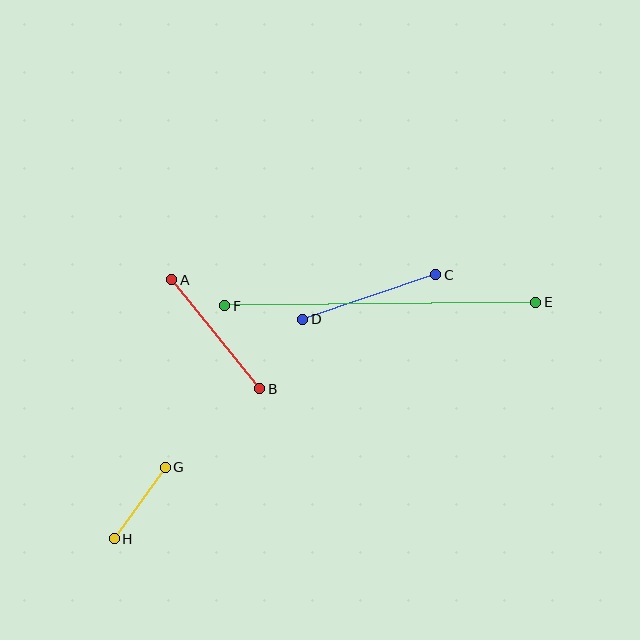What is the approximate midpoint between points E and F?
The midpoint is at approximately (380, 304) pixels.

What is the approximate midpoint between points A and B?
The midpoint is at approximately (216, 334) pixels.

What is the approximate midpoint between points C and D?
The midpoint is at approximately (369, 297) pixels.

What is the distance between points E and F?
The distance is approximately 311 pixels.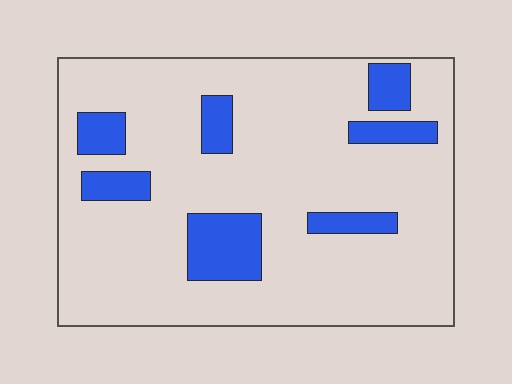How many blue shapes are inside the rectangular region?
7.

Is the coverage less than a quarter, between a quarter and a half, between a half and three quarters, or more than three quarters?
Less than a quarter.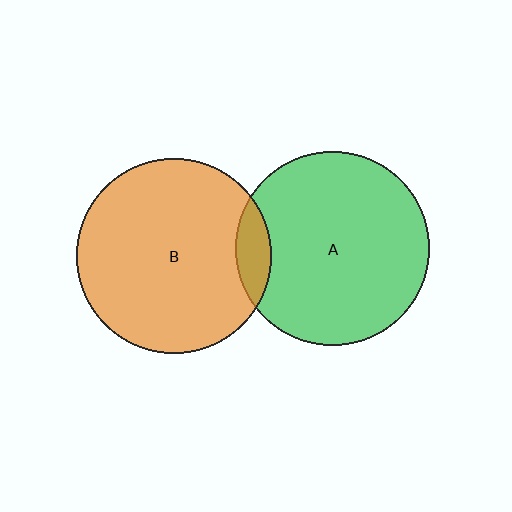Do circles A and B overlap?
Yes.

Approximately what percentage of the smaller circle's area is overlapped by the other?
Approximately 10%.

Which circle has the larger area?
Circle B (orange).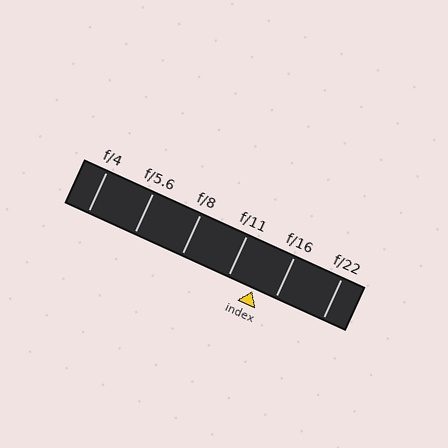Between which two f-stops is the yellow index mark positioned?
The index mark is between f/11 and f/16.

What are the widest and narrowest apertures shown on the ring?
The widest aperture shown is f/4 and the narrowest is f/22.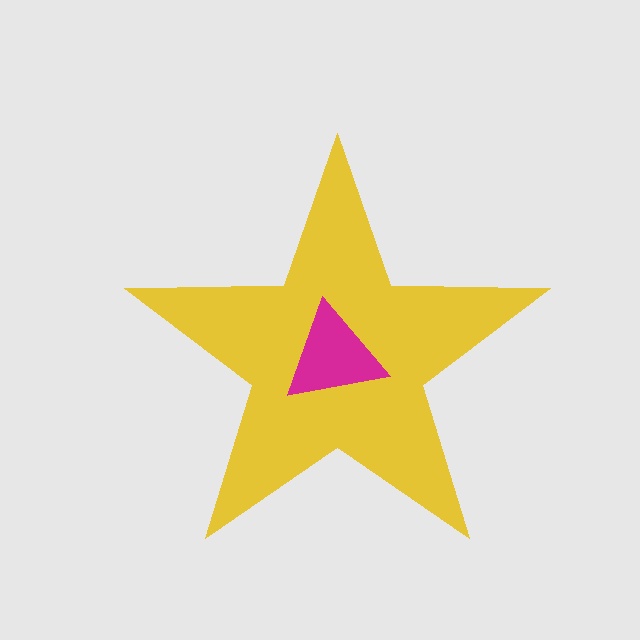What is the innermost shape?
The magenta triangle.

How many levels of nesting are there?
2.